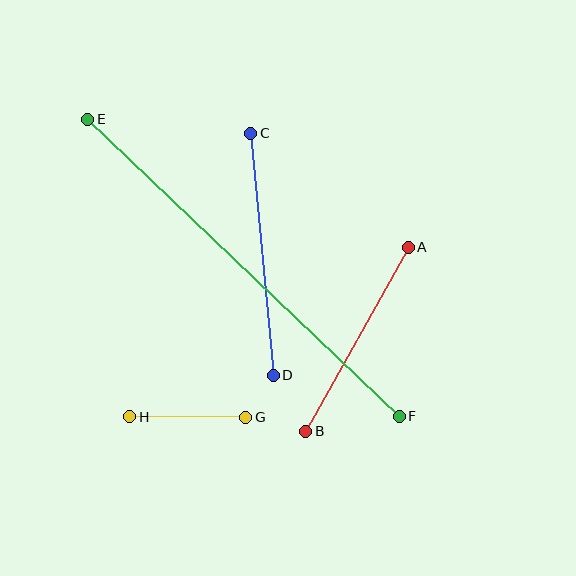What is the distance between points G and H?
The distance is approximately 116 pixels.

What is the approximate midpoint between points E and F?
The midpoint is at approximately (243, 268) pixels.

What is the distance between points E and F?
The distance is approximately 430 pixels.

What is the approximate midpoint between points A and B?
The midpoint is at approximately (357, 339) pixels.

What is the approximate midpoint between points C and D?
The midpoint is at approximately (262, 254) pixels.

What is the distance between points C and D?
The distance is approximately 243 pixels.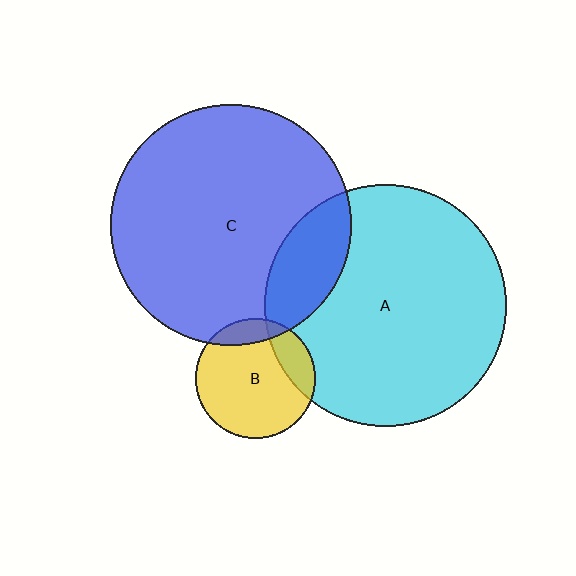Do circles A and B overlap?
Yes.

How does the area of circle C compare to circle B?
Approximately 4.0 times.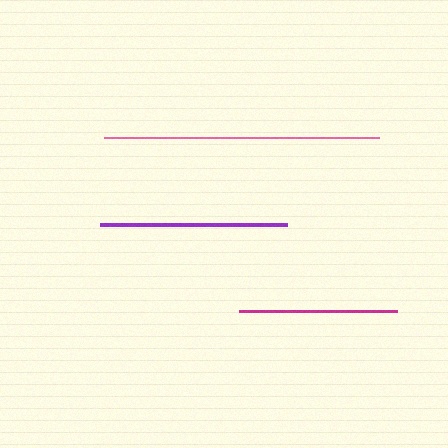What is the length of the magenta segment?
The magenta segment is approximately 158 pixels long.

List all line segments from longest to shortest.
From longest to shortest: pink, purple, magenta.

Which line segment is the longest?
The pink line is the longest at approximately 275 pixels.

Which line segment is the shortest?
The magenta line is the shortest at approximately 158 pixels.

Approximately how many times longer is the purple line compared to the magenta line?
The purple line is approximately 1.2 times the length of the magenta line.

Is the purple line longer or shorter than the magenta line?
The purple line is longer than the magenta line.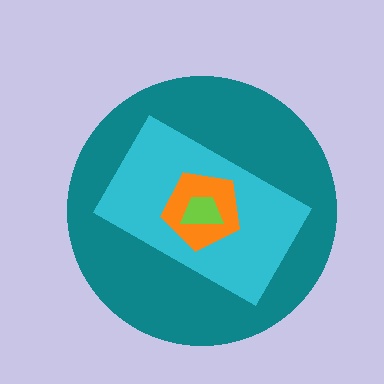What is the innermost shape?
The lime trapezoid.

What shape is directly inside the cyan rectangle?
The orange pentagon.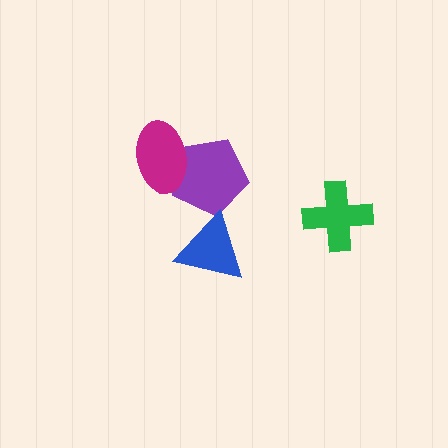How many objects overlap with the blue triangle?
1 object overlaps with the blue triangle.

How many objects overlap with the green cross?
0 objects overlap with the green cross.